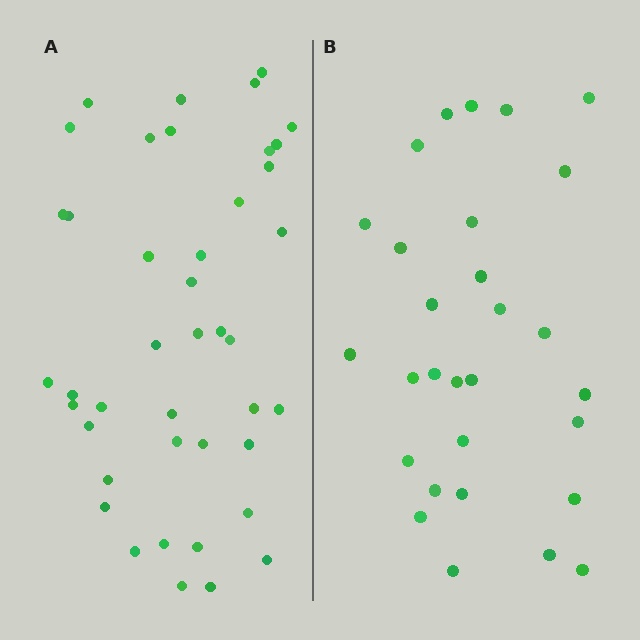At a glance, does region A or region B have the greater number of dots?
Region A (the left region) has more dots.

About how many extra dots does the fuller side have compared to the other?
Region A has approximately 15 more dots than region B.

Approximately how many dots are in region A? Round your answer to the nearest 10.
About 40 dots. (The exact count is 42, which rounds to 40.)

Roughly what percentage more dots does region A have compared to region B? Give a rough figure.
About 45% more.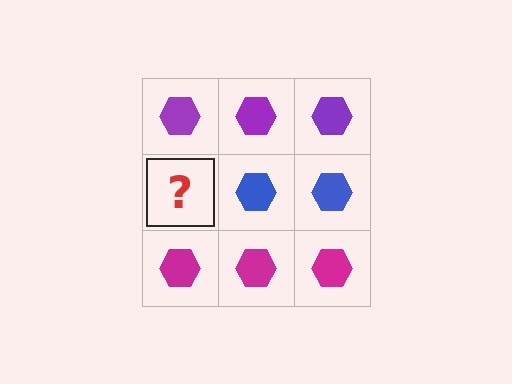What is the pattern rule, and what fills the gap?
The rule is that each row has a consistent color. The gap should be filled with a blue hexagon.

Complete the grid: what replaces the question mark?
The question mark should be replaced with a blue hexagon.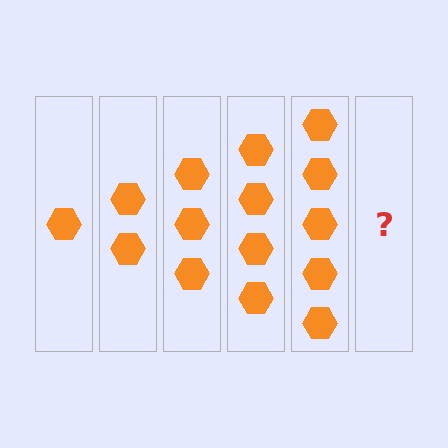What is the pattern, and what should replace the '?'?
The pattern is that each step adds one more hexagon. The '?' should be 6 hexagons.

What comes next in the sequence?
The next element should be 6 hexagons.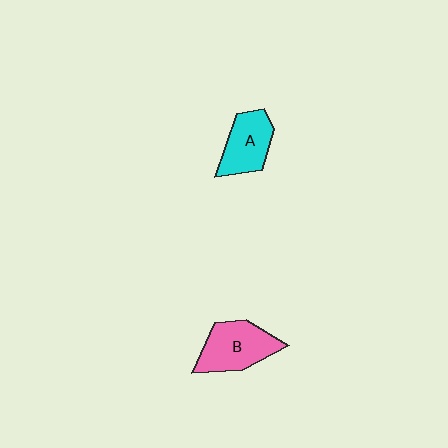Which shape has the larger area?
Shape B (pink).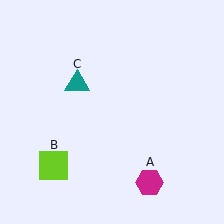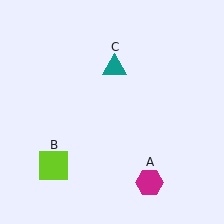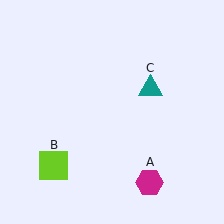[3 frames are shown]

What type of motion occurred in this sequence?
The teal triangle (object C) rotated clockwise around the center of the scene.